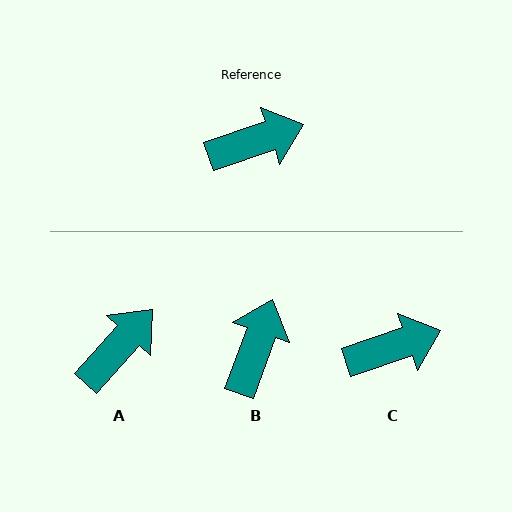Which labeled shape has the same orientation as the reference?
C.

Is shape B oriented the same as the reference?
No, it is off by about 51 degrees.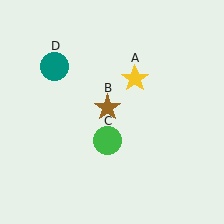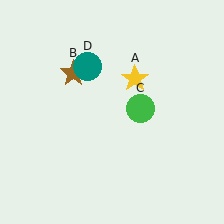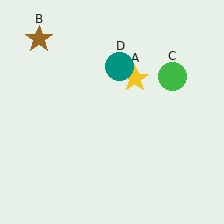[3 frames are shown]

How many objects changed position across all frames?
3 objects changed position: brown star (object B), green circle (object C), teal circle (object D).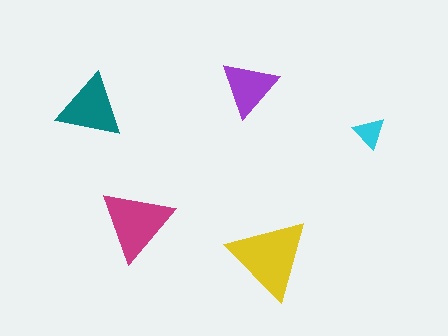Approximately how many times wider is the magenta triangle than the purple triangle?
About 1.5 times wider.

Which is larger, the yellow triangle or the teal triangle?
The yellow one.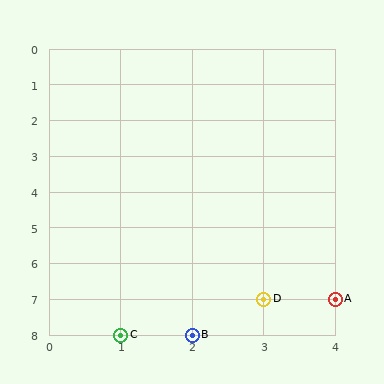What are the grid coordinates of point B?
Point B is at grid coordinates (2, 8).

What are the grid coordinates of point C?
Point C is at grid coordinates (1, 8).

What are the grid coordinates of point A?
Point A is at grid coordinates (4, 7).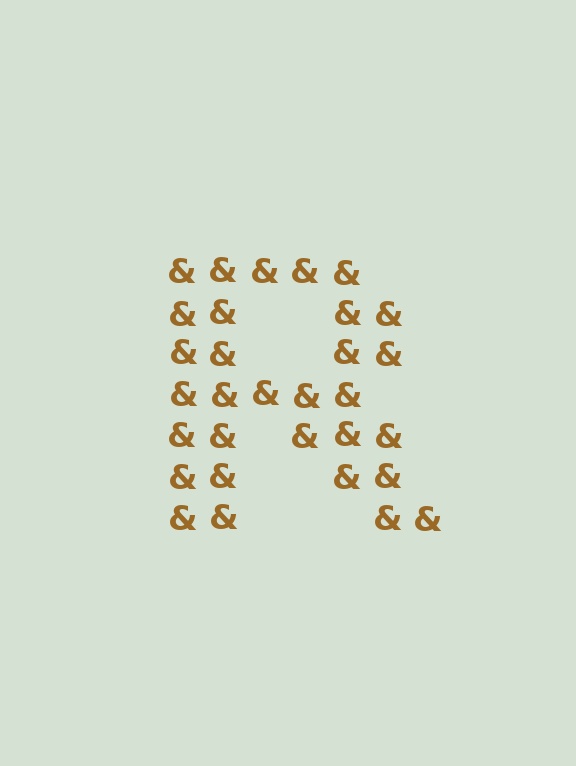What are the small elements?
The small elements are ampersands.